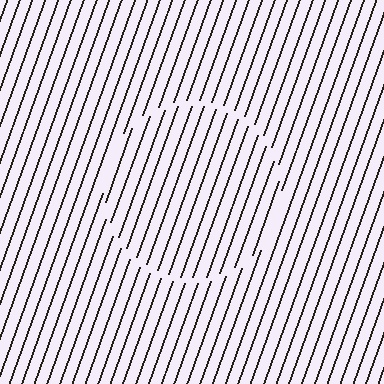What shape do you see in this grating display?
An illusory circle. The interior of the shape contains the same grating, shifted by half a period — the contour is defined by the phase discontinuity where line-ends from the inner and outer gratings abut.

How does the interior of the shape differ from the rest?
The interior of the shape contains the same grating, shifted by half a period — the contour is defined by the phase discontinuity where line-ends from the inner and outer gratings abut.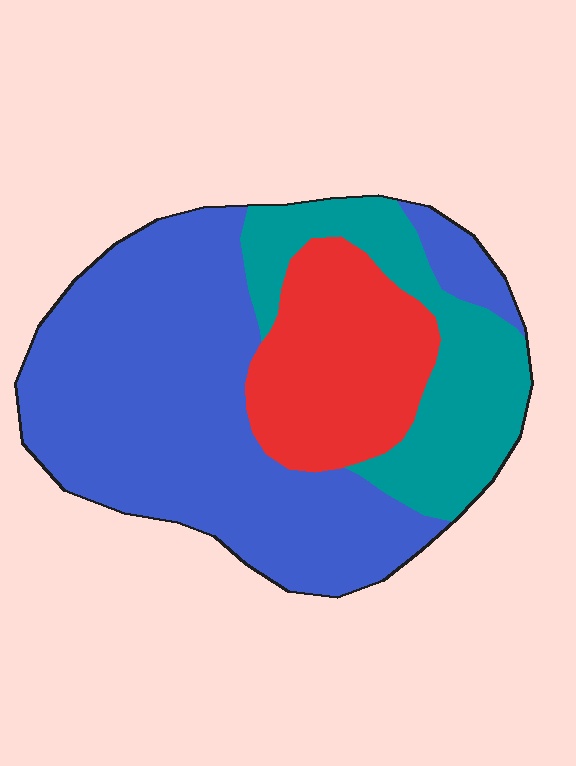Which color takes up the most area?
Blue, at roughly 55%.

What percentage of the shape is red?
Red covers roughly 20% of the shape.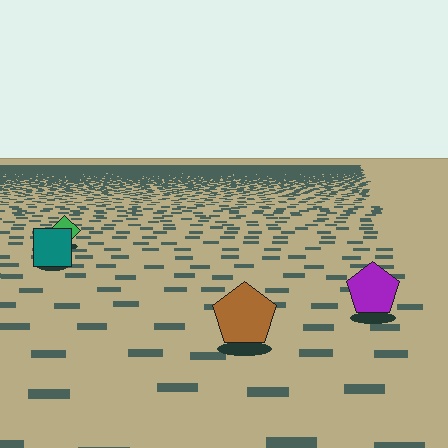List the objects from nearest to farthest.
From nearest to farthest: the brown pentagon, the purple pentagon, the teal square, the green diamond.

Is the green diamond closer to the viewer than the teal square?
No. The teal square is closer — you can tell from the texture gradient: the ground texture is coarser near it.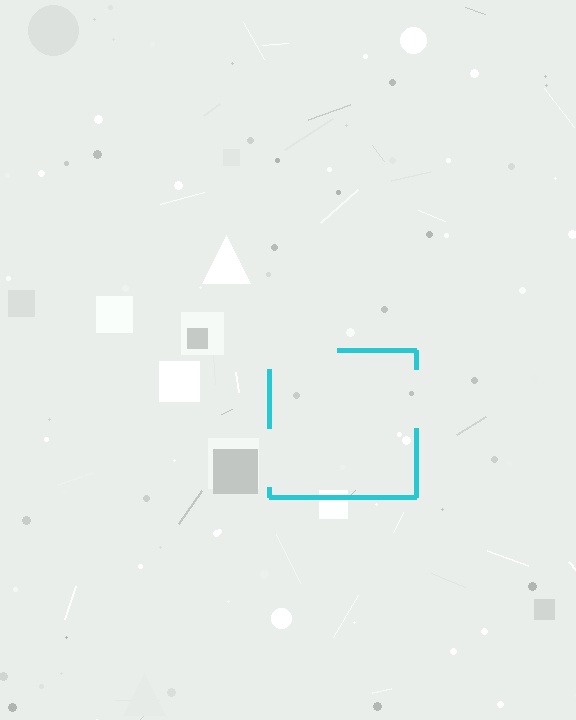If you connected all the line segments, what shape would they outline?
They would outline a square.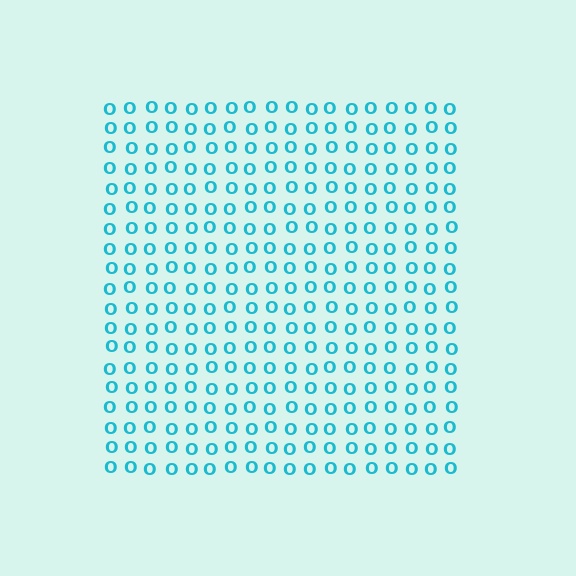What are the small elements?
The small elements are letter O's.